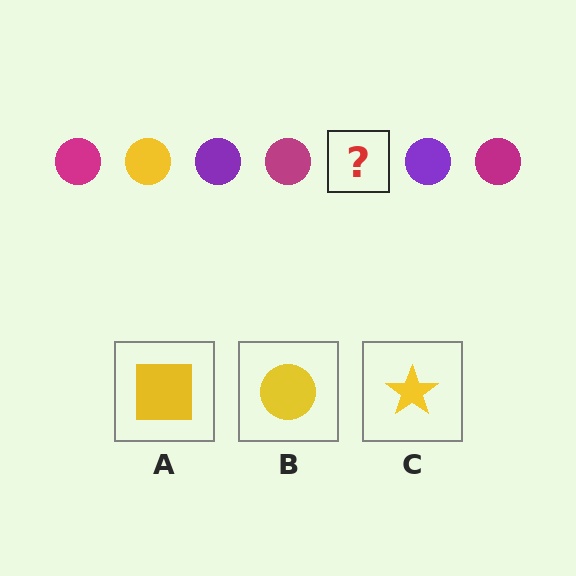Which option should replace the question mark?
Option B.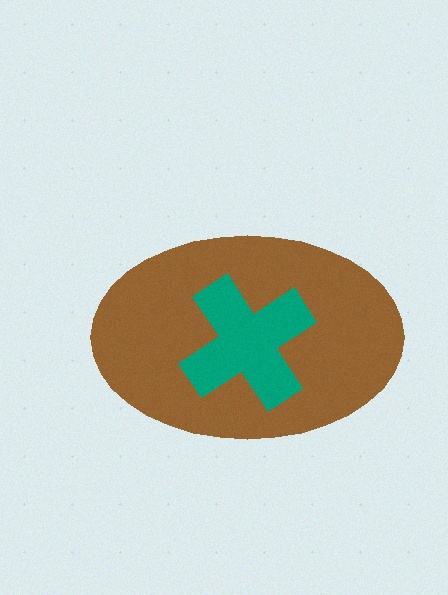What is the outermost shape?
The brown ellipse.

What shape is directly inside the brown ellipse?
The teal cross.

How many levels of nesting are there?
2.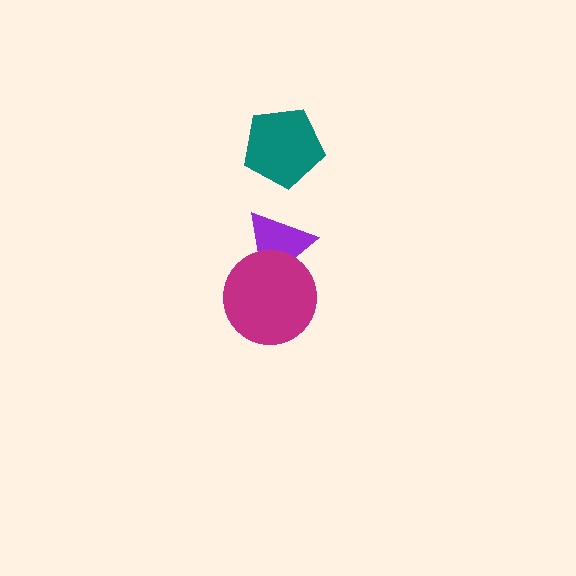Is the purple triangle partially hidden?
Yes, it is partially covered by another shape.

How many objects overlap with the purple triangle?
1 object overlaps with the purple triangle.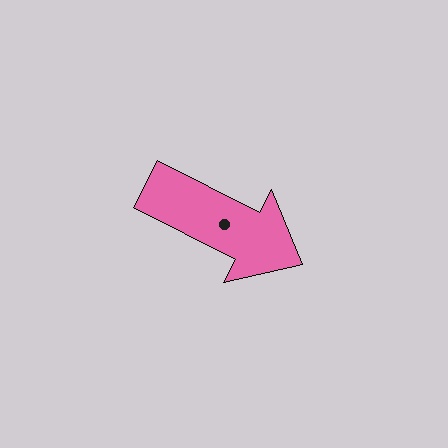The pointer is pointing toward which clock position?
Roughly 4 o'clock.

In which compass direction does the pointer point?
Southeast.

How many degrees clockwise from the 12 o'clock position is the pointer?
Approximately 117 degrees.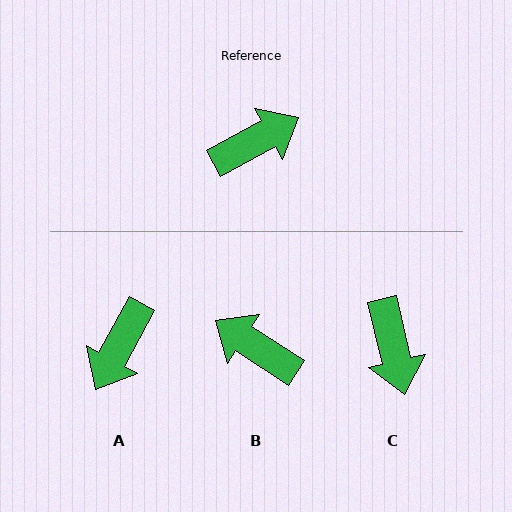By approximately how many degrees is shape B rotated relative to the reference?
Approximately 118 degrees counter-clockwise.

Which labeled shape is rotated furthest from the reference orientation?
A, about 147 degrees away.